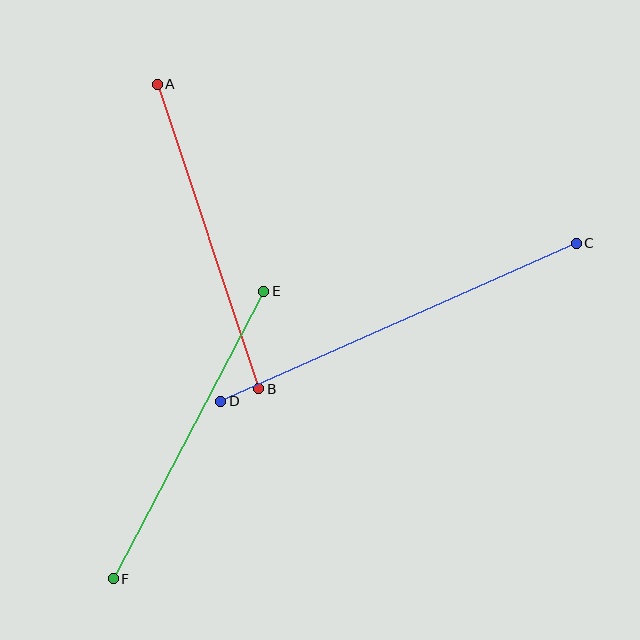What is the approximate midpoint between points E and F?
The midpoint is at approximately (189, 435) pixels.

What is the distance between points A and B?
The distance is approximately 321 pixels.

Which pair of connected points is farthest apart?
Points C and D are farthest apart.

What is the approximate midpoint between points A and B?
The midpoint is at approximately (208, 237) pixels.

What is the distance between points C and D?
The distance is approximately 389 pixels.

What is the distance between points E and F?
The distance is approximately 324 pixels.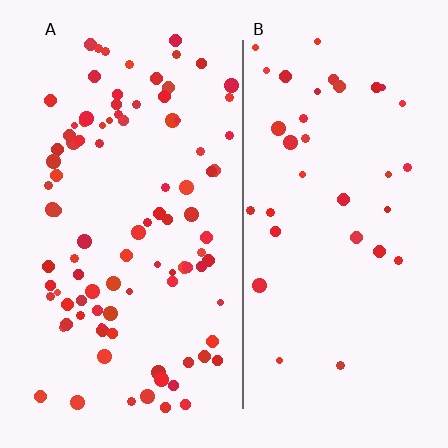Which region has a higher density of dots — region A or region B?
A (the left).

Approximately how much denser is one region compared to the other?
Approximately 2.7× — region A over region B.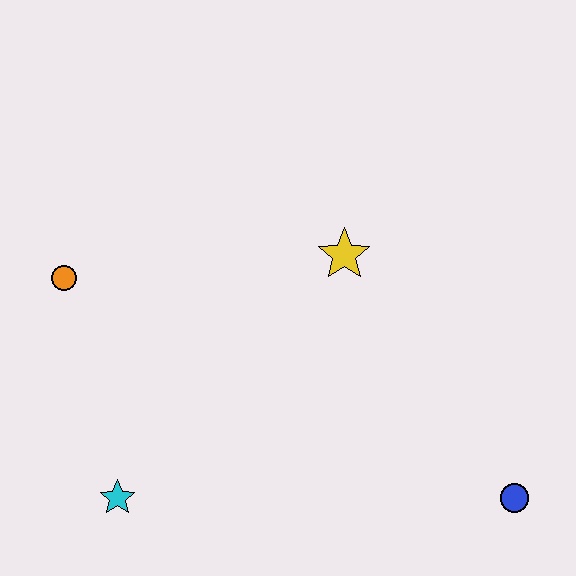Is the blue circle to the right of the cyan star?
Yes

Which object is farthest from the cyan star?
The blue circle is farthest from the cyan star.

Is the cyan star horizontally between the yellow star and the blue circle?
No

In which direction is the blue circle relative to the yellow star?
The blue circle is below the yellow star.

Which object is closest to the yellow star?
The orange circle is closest to the yellow star.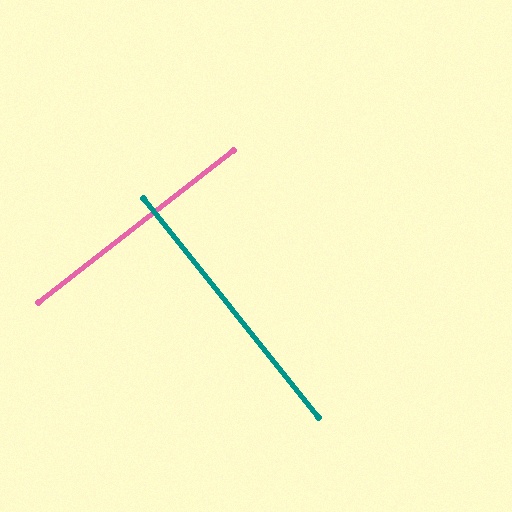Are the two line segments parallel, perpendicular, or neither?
Perpendicular — they meet at approximately 89°.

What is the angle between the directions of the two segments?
Approximately 89 degrees.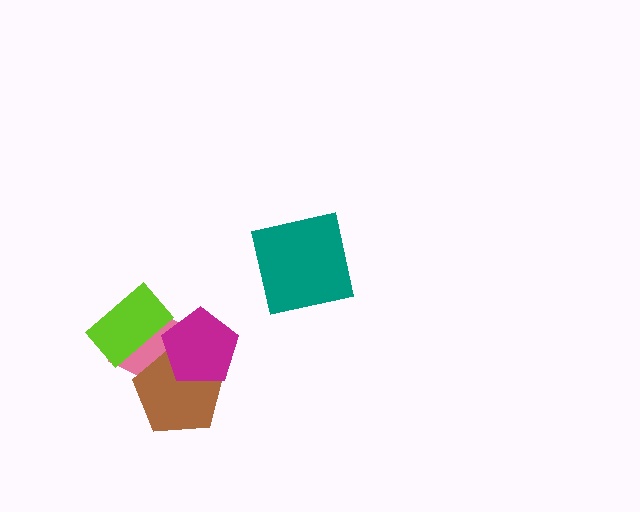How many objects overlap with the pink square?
3 objects overlap with the pink square.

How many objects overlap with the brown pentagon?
2 objects overlap with the brown pentagon.